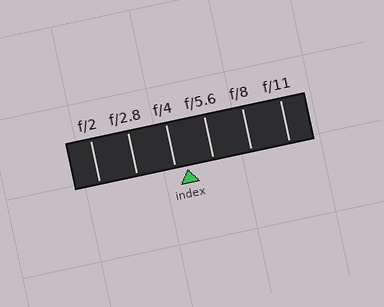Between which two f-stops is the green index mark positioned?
The index mark is between f/4 and f/5.6.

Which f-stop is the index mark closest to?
The index mark is closest to f/4.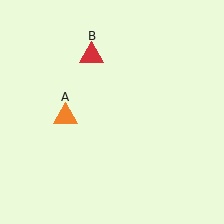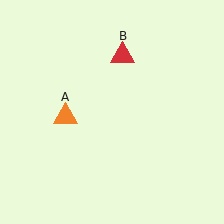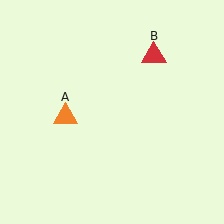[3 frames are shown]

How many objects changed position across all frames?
1 object changed position: red triangle (object B).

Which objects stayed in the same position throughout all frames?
Orange triangle (object A) remained stationary.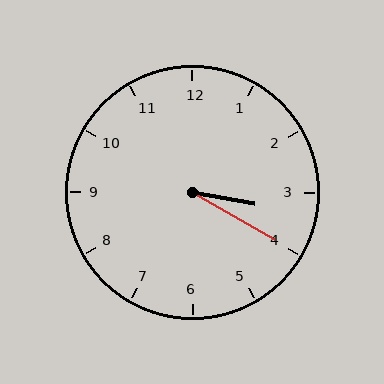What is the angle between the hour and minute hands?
Approximately 20 degrees.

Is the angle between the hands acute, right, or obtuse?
It is acute.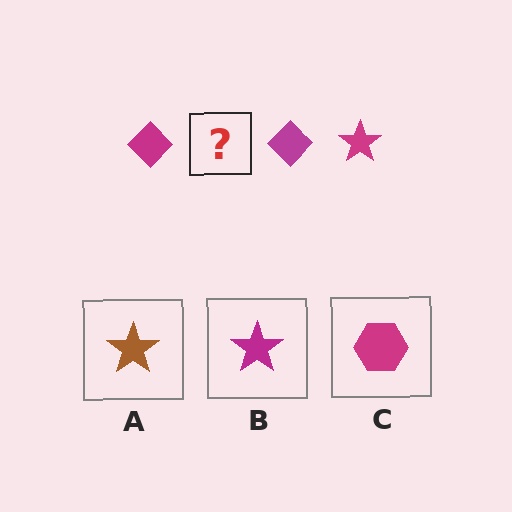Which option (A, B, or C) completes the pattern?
B.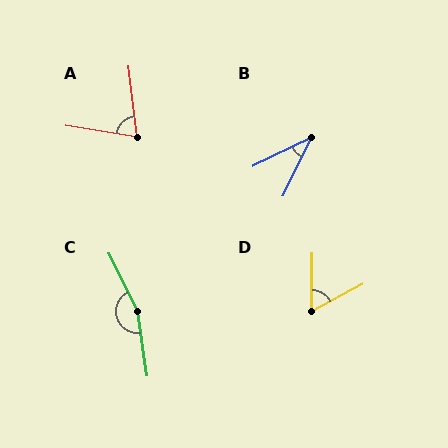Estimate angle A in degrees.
Approximately 74 degrees.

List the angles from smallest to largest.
B (38°), D (61°), A (74°), C (162°).